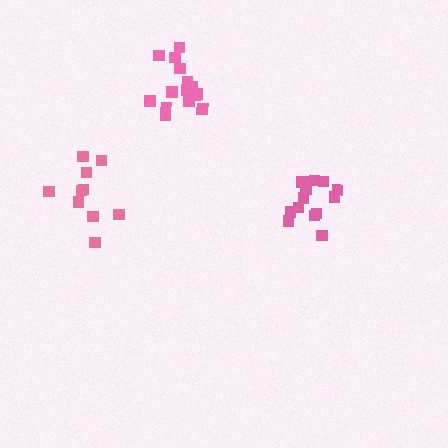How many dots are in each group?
Group 1: 10 dots, Group 2: 15 dots, Group 3: 14 dots (39 total).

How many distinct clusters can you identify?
There are 3 distinct clusters.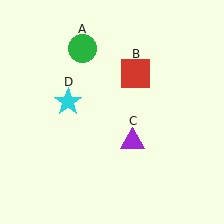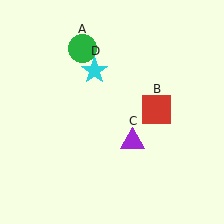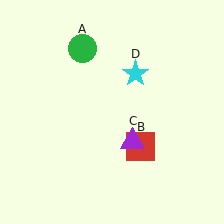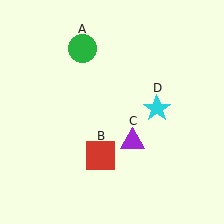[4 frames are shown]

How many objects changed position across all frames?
2 objects changed position: red square (object B), cyan star (object D).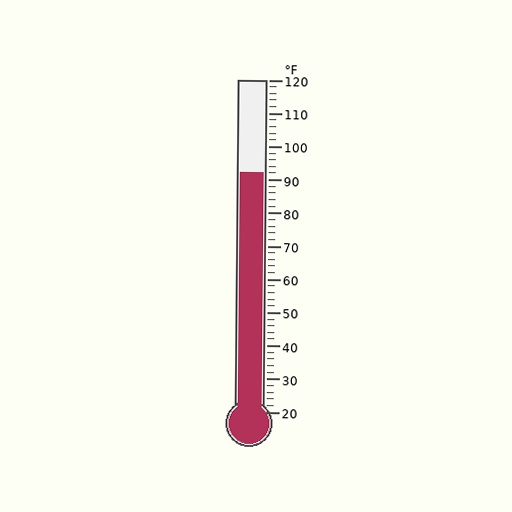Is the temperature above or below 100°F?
The temperature is below 100°F.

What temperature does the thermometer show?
The thermometer shows approximately 92°F.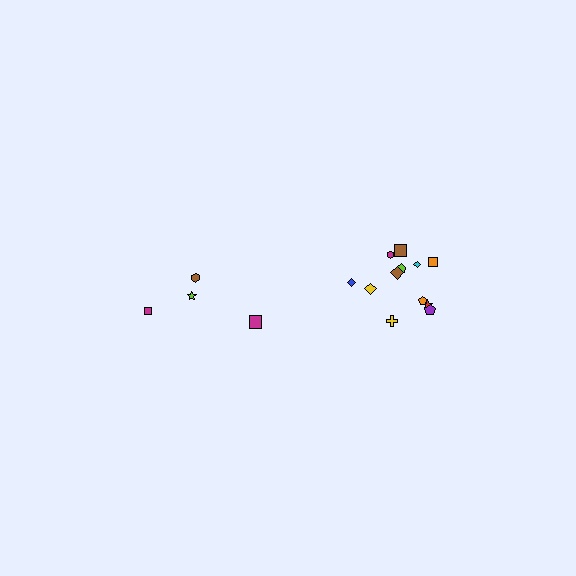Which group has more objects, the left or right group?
The right group.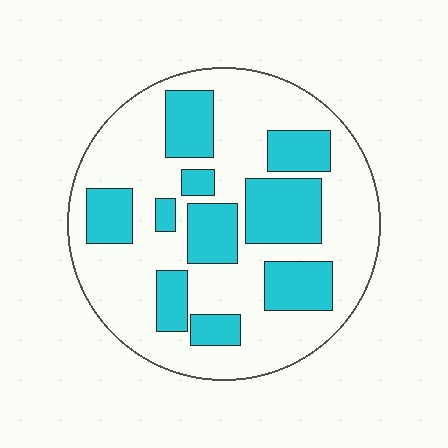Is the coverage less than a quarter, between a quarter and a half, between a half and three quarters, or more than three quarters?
Between a quarter and a half.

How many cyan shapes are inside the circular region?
10.